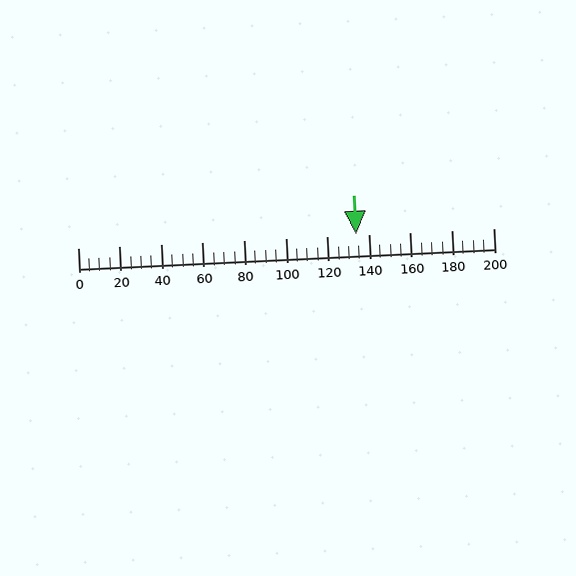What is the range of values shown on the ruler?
The ruler shows values from 0 to 200.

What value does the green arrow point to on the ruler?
The green arrow points to approximately 134.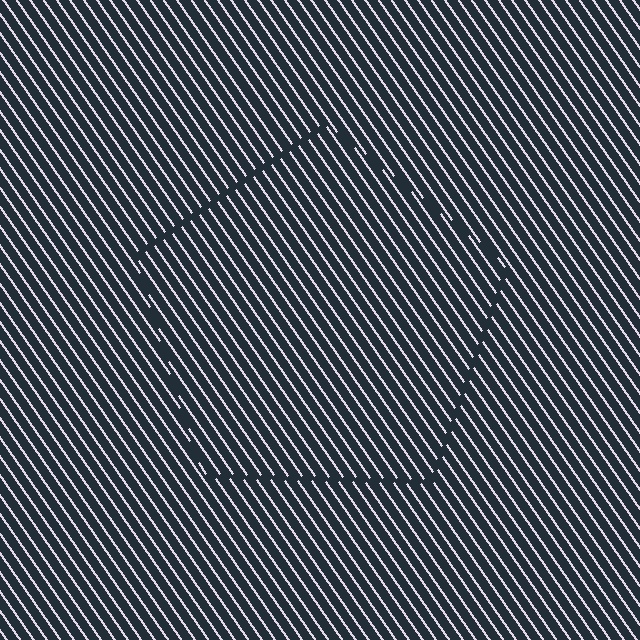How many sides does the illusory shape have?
5 sides — the line-ends trace a pentagon.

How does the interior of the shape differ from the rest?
The interior of the shape contains the same grating, shifted by half a period — the contour is defined by the phase discontinuity where line-ends from the inner and outer gratings abut.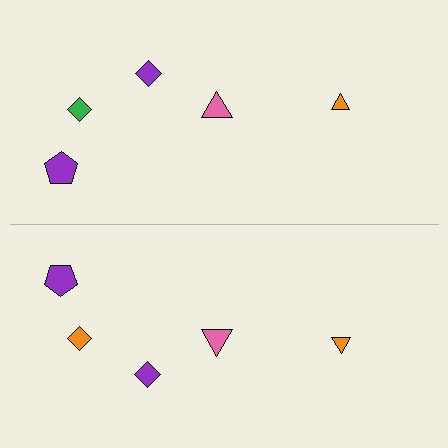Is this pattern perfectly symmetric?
No, the pattern is not perfectly symmetric. The orange diamond on the bottom side breaks the symmetry — its mirror counterpart is green.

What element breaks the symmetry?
The orange diamond on the bottom side breaks the symmetry — its mirror counterpart is green.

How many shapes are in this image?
There are 10 shapes in this image.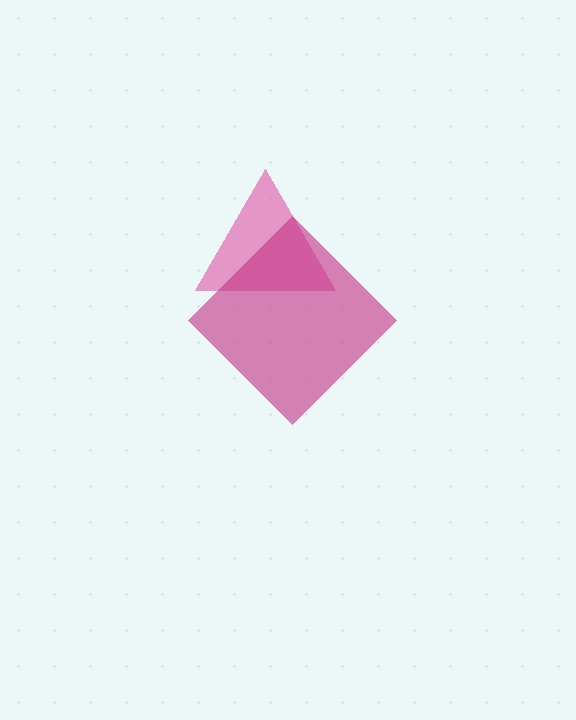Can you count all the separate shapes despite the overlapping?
Yes, there are 2 separate shapes.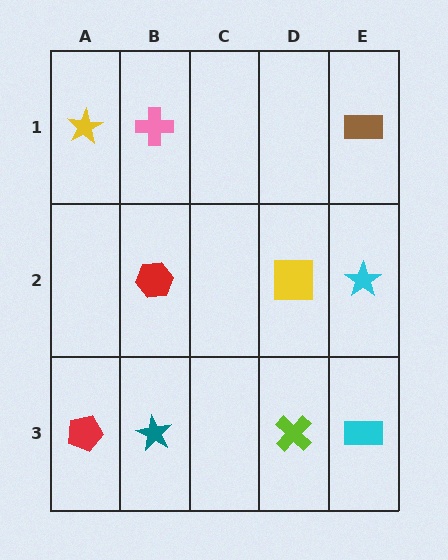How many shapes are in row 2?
3 shapes.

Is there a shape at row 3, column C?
No, that cell is empty.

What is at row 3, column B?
A teal star.